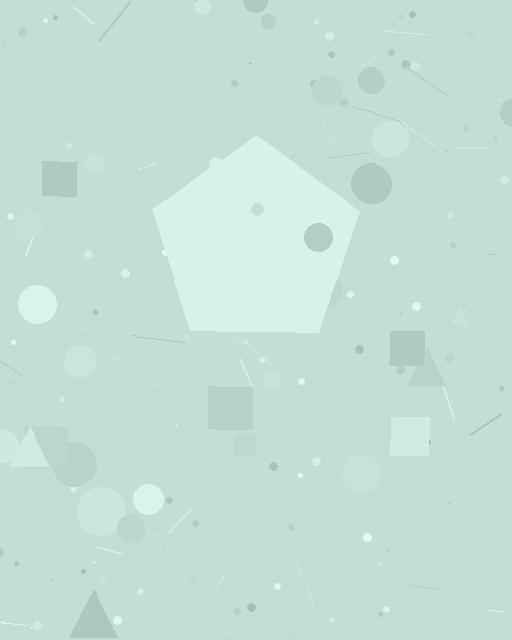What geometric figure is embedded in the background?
A pentagon is embedded in the background.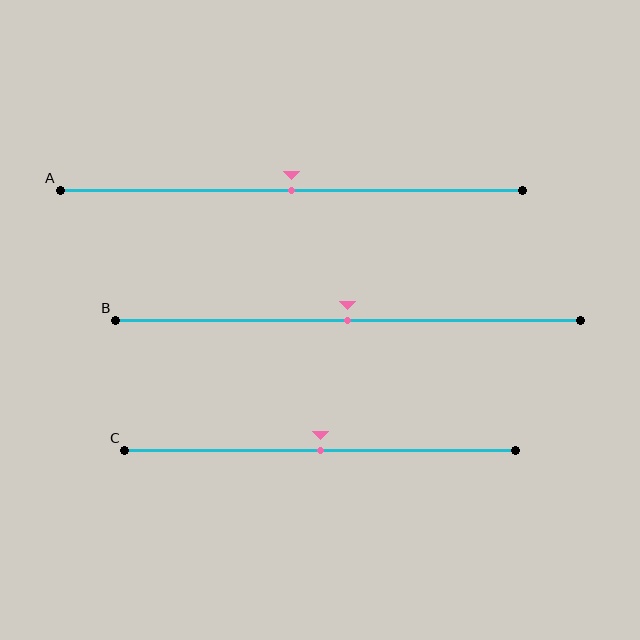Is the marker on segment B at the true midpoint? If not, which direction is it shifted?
Yes, the marker on segment B is at the true midpoint.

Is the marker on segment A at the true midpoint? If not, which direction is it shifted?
Yes, the marker on segment A is at the true midpoint.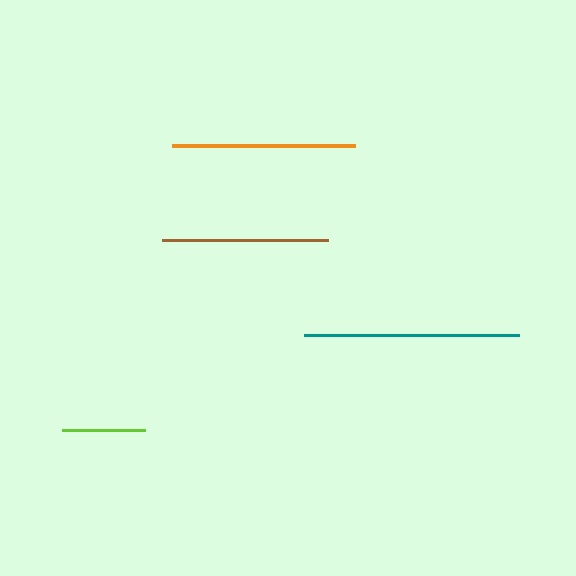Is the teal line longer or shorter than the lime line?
The teal line is longer than the lime line.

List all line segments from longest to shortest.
From longest to shortest: teal, orange, brown, lime.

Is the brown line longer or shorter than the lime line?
The brown line is longer than the lime line.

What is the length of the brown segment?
The brown segment is approximately 166 pixels long.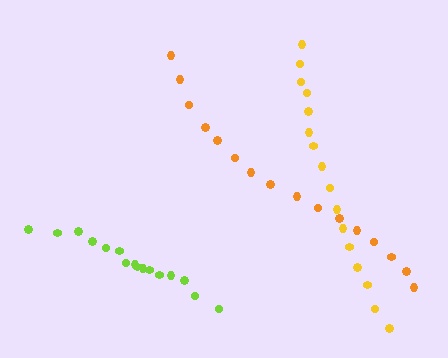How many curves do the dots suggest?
There are 3 distinct paths.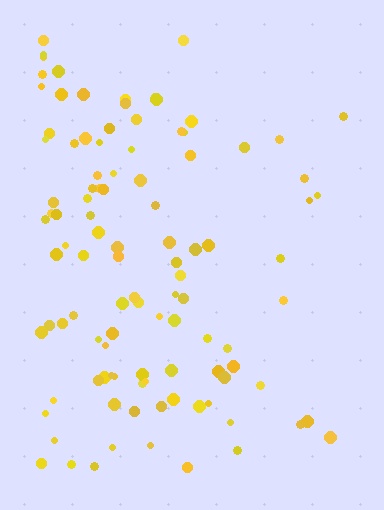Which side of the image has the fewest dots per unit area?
The right.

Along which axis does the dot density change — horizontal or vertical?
Horizontal.